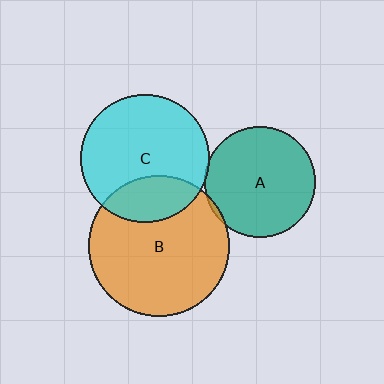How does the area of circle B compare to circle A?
Approximately 1.6 times.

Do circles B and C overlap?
Yes.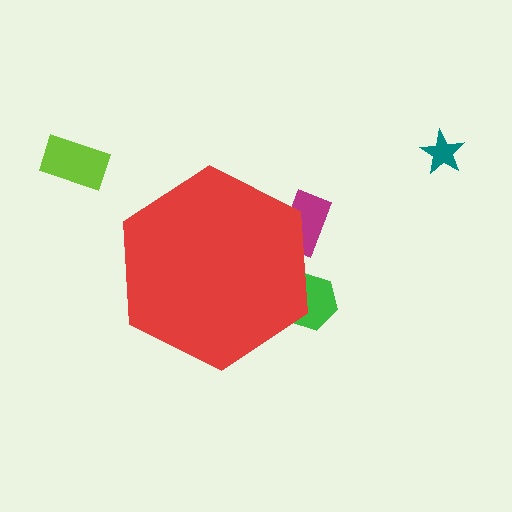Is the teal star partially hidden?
No, the teal star is fully visible.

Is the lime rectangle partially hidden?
No, the lime rectangle is fully visible.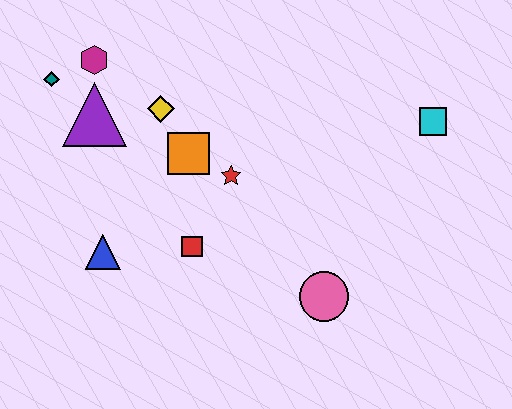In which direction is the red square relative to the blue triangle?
The red square is to the right of the blue triangle.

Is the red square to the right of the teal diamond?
Yes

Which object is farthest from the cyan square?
The teal diamond is farthest from the cyan square.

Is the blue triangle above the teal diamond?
No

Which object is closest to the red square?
The red star is closest to the red square.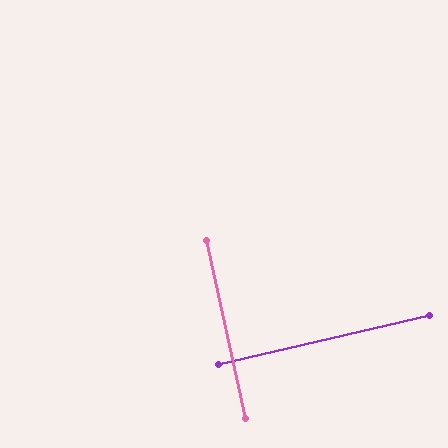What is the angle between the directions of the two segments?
Approximately 89 degrees.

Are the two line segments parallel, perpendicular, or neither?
Perpendicular — they meet at approximately 89°.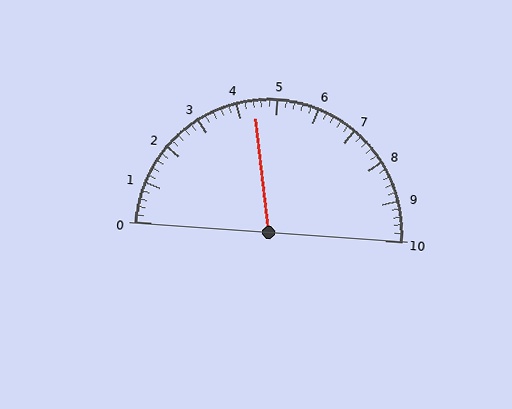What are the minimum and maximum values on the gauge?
The gauge ranges from 0 to 10.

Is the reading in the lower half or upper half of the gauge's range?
The reading is in the lower half of the range (0 to 10).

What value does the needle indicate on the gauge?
The needle indicates approximately 4.4.